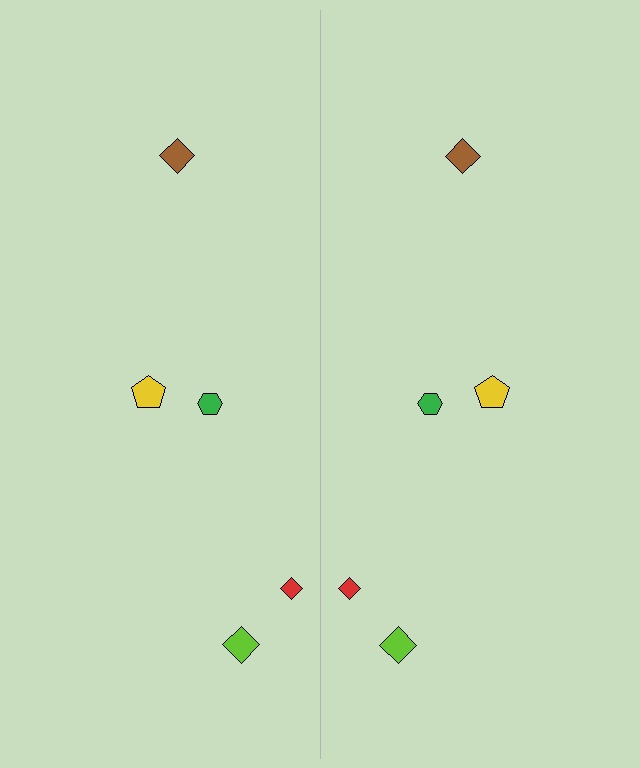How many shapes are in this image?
There are 10 shapes in this image.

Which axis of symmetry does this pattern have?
The pattern has a vertical axis of symmetry running through the center of the image.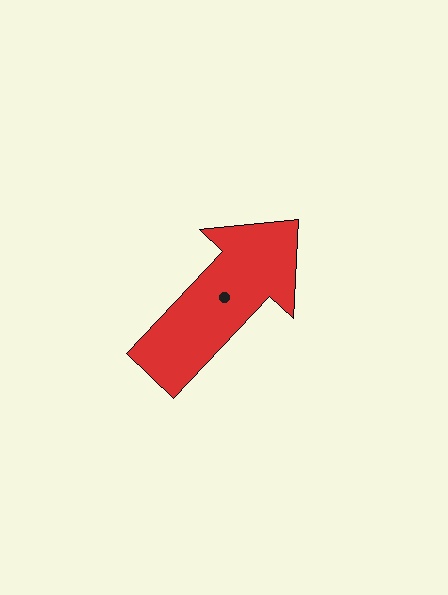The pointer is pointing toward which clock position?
Roughly 1 o'clock.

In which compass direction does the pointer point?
Northeast.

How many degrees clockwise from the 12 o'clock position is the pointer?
Approximately 43 degrees.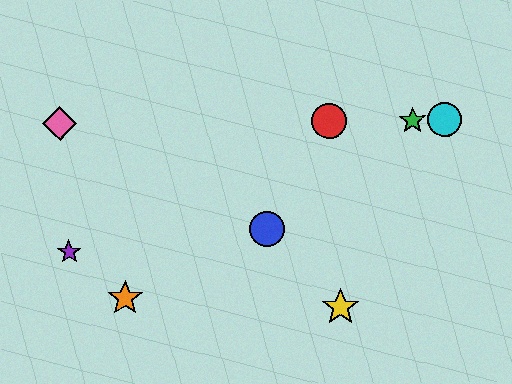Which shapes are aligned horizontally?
The red circle, the green star, the cyan circle, the pink diamond are aligned horizontally.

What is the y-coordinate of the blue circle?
The blue circle is at y≈229.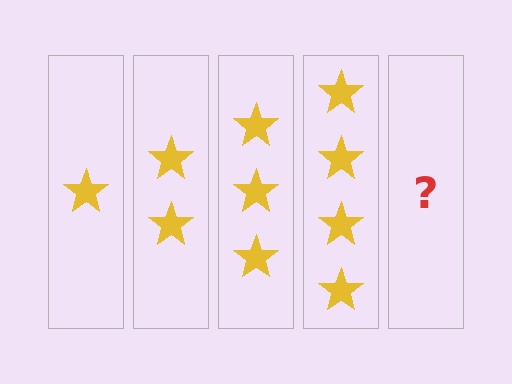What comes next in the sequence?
The next element should be 5 stars.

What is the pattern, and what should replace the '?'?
The pattern is that each step adds one more star. The '?' should be 5 stars.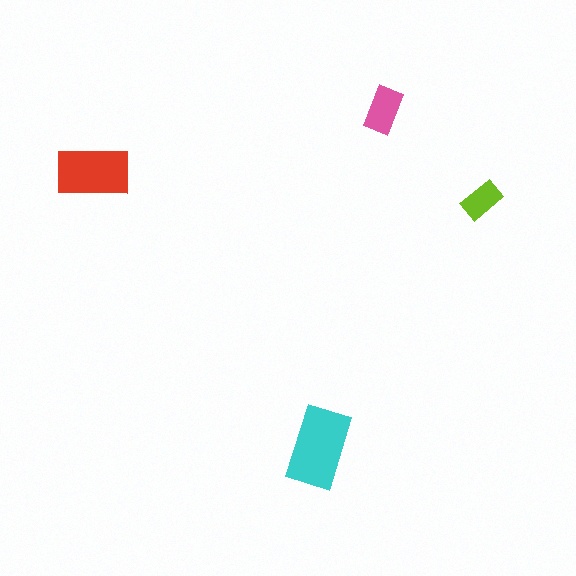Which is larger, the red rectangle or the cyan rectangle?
The cyan one.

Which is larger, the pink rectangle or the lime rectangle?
The pink one.